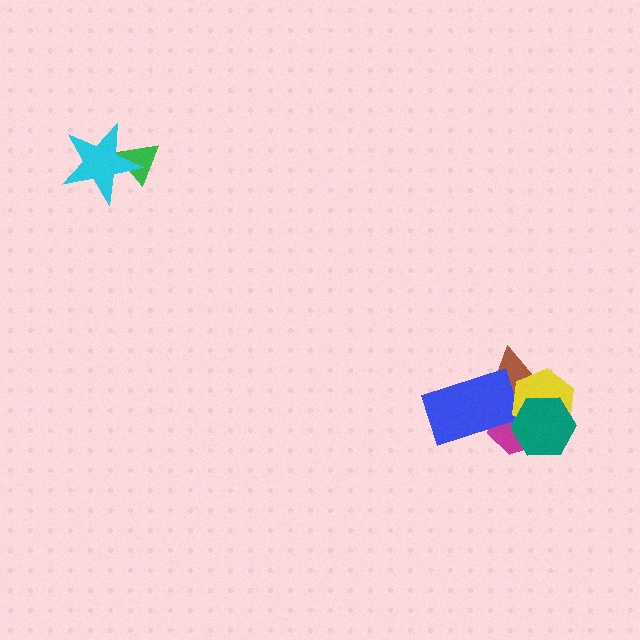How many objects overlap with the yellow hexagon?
3 objects overlap with the yellow hexagon.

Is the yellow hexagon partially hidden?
Yes, it is partially covered by another shape.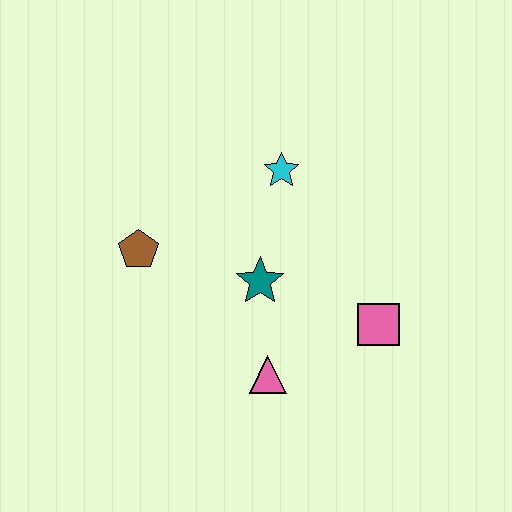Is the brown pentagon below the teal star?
No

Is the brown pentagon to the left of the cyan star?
Yes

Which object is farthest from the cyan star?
The pink triangle is farthest from the cyan star.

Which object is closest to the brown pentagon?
The teal star is closest to the brown pentagon.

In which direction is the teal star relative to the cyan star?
The teal star is below the cyan star.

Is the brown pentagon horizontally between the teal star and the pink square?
No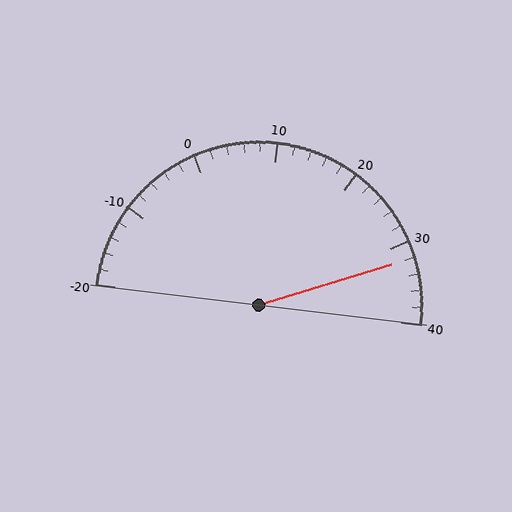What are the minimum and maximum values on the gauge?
The gauge ranges from -20 to 40.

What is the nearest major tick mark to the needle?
The nearest major tick mark is 30.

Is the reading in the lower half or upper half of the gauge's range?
The reading is in the upper half of the range (-20 to 40).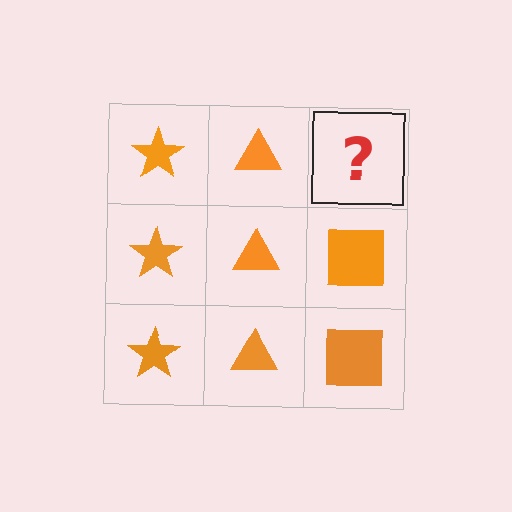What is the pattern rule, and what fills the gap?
The rule is that each column has a consistent shape. The gap should be filled with an orange square.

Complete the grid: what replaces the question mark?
The question mark should be replaced with an orange square.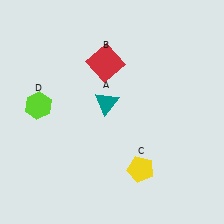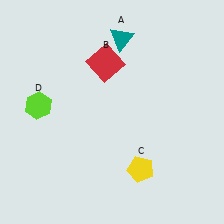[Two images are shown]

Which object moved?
The teal triangle (A) moved up.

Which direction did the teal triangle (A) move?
The teal triangle (A) moved up.